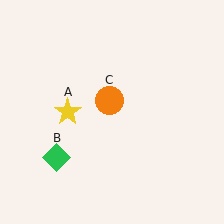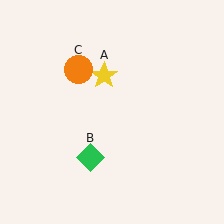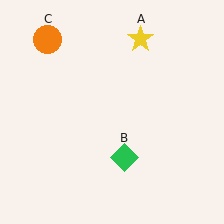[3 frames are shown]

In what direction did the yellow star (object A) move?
The yellow star (object A) moved up and to the right.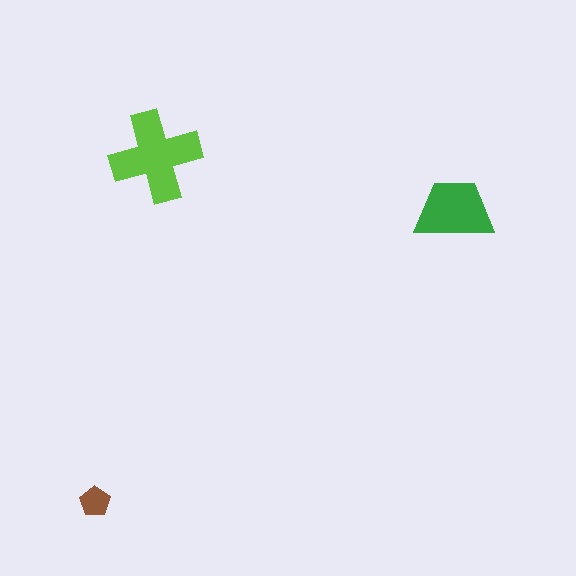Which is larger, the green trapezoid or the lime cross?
The lime cross.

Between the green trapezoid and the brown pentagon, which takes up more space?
The green trapezoid.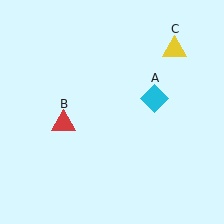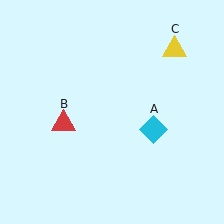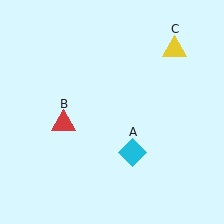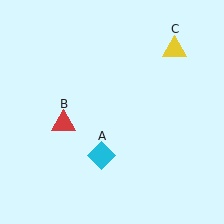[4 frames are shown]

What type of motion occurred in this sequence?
The cyan diamond (object A) rotated clockwise around the center of the scene.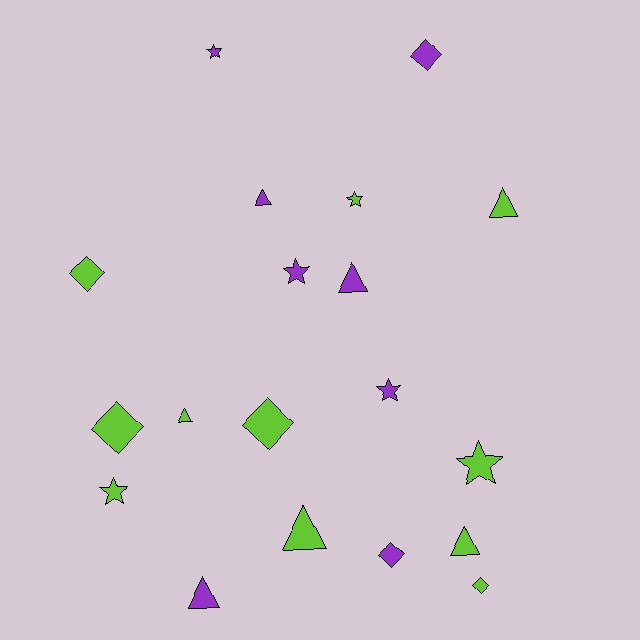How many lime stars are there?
There are 3 lime stars.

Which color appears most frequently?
Lime, with 11 objects.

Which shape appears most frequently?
Triangle, with 7 objects.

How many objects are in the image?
There are 19 objects.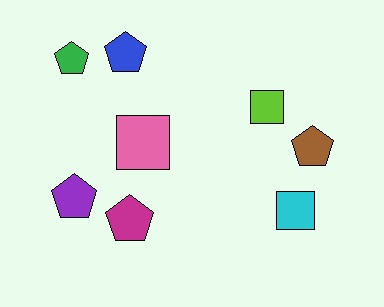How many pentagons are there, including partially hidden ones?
There are 5 pentagons.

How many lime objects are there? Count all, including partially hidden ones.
There is 1 lime object.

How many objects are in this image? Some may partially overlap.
There are 8 objects.